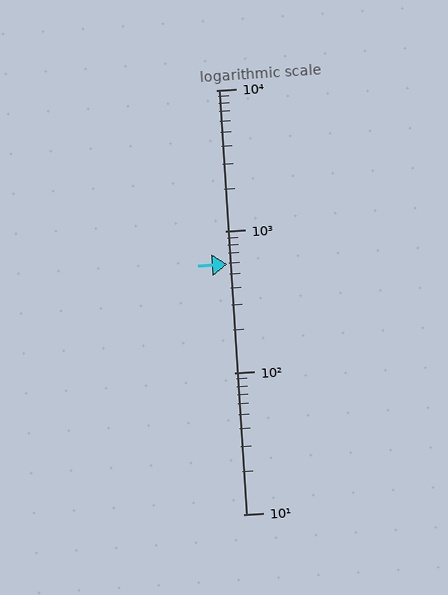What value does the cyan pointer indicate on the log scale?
The pointer indicates approximately 590.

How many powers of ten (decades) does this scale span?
The scale spans 3 decades, from 10 to 10000.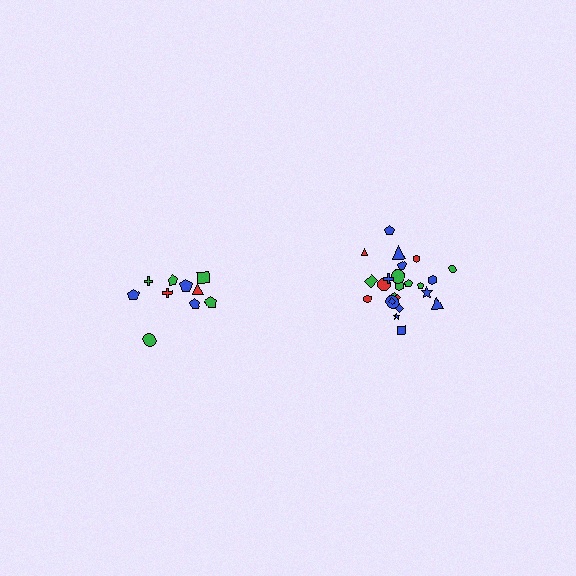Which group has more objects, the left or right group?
The right group.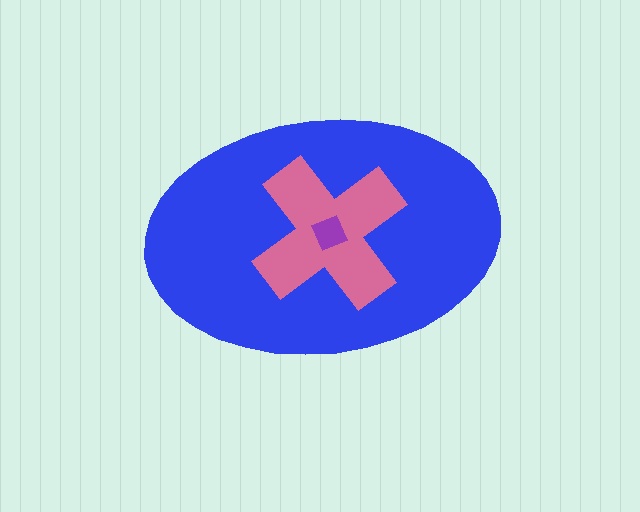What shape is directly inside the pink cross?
The purple square.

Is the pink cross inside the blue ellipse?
Yes.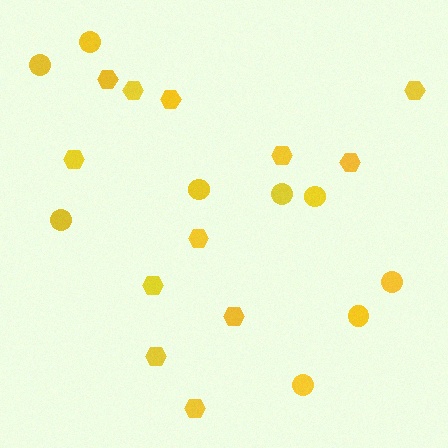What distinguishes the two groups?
There are 2 groups: one group of hexagons (12) and one group of circles (9).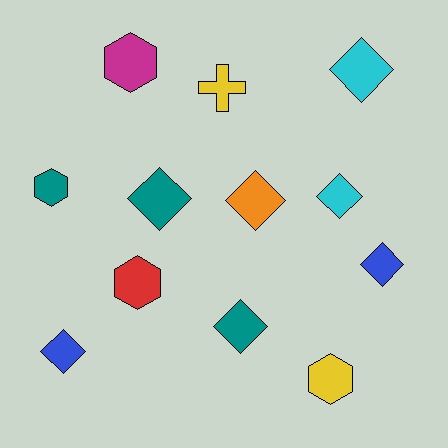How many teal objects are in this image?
There are 3 teal objects.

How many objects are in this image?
There are 12 objects.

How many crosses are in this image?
There is 1 cross.